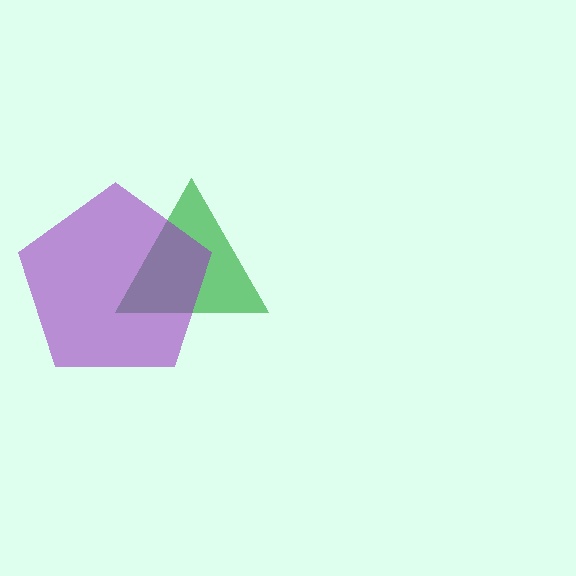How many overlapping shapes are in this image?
There are 2 overlapping shapes in the image.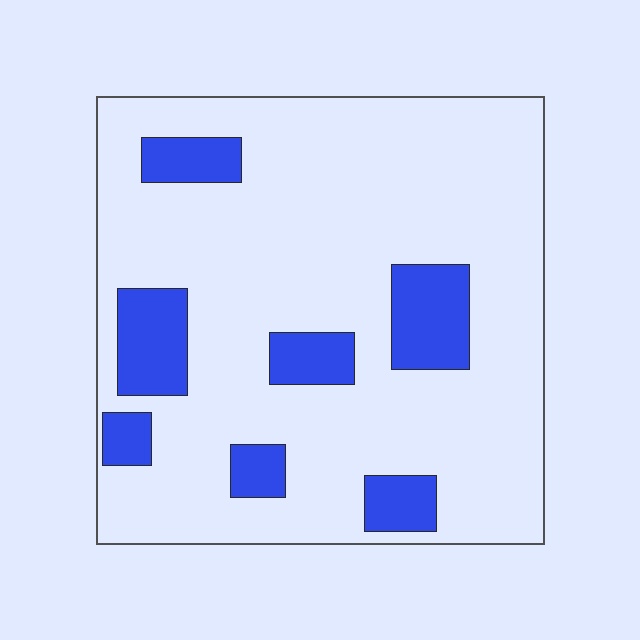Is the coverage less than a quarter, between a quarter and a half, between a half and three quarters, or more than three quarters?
Less than a quarter.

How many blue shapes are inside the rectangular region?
7.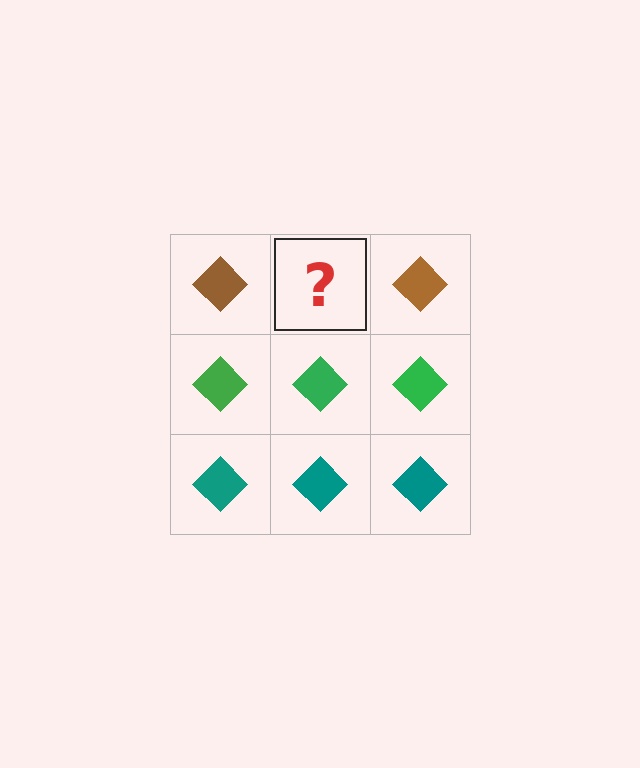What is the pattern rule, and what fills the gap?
The rule is that each row has a consistent color. The gap should be filled with a brown diamond.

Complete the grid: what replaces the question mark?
The question mark should be replaced with a brown diamond.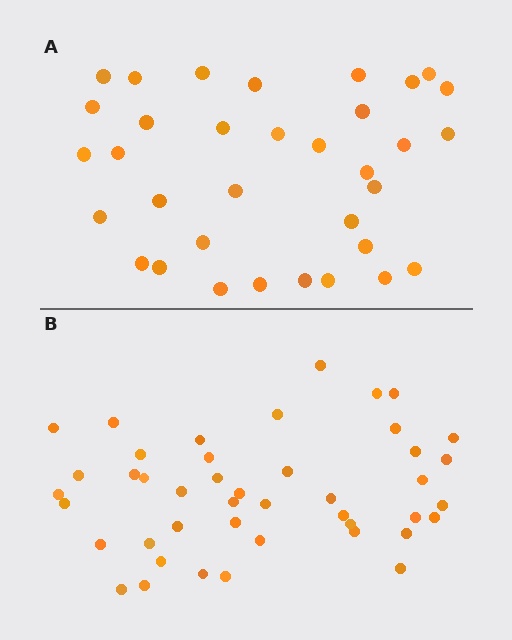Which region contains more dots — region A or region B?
Region B (the bottom region) has more dots.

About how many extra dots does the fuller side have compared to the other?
Region B has roughly 10 or so more dots than region A.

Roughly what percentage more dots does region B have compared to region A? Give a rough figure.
About 30% more.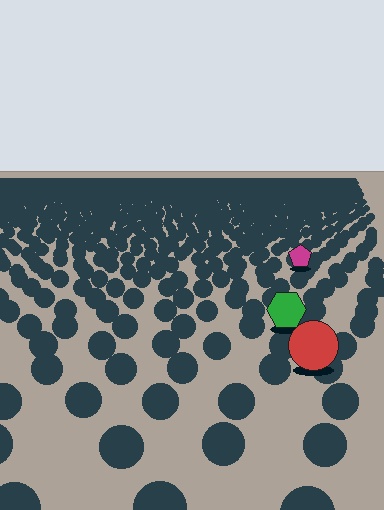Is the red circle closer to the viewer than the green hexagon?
Yes. The red circle is closer — you can tell from the texture gradient: the ground texture is coarser near it.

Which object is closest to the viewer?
The red circle is closest. The texture marks near it are larger and more spread out.